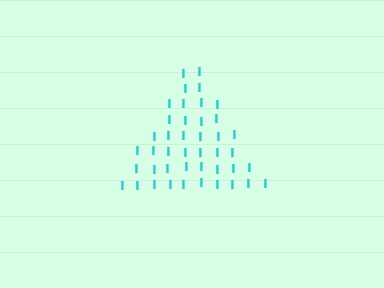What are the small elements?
The small elements are letter I's.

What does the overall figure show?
The overall figure shows a triangle.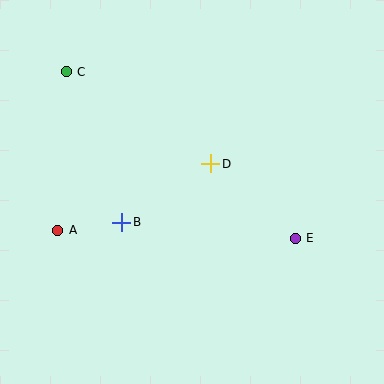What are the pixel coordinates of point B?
Point B is at (122, 222).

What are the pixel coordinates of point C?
Point C is at (66, 72).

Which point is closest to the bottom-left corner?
Point A is closest to the bottom-left corner.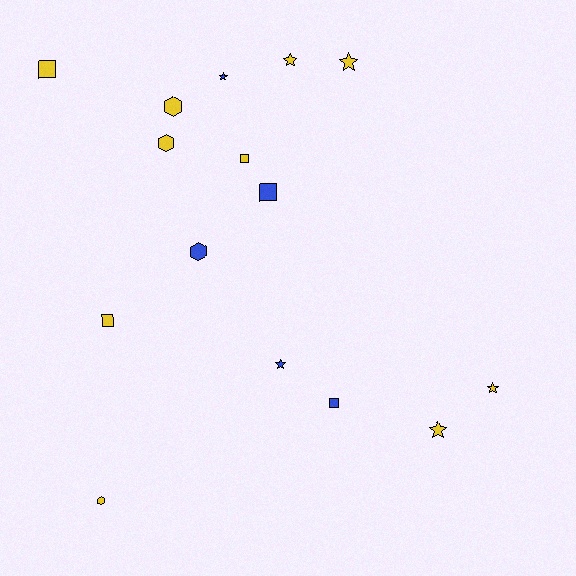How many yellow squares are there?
There are 3 yellow squares.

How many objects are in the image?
There are 15 objects.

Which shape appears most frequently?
Star, with 6 objects.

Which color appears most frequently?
Yellow, with 10 objects.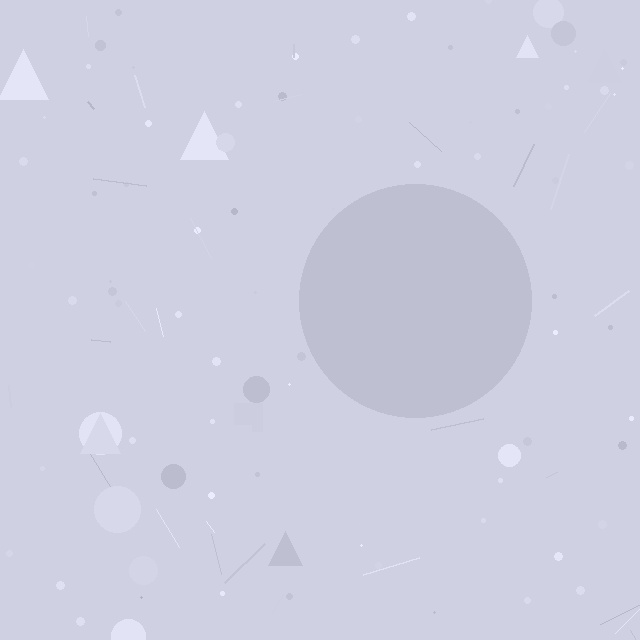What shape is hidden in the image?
A circle is hidden in the image.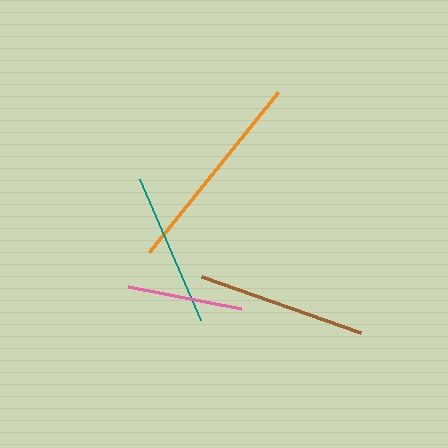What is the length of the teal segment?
The teal segment is approximately 154 pixels long.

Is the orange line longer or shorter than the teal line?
The orange line is longer than the teal line.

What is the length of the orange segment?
The orange segment is approximately 206 pixels long.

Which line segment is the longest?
The orange line is the longest at approximately 206 pixels.